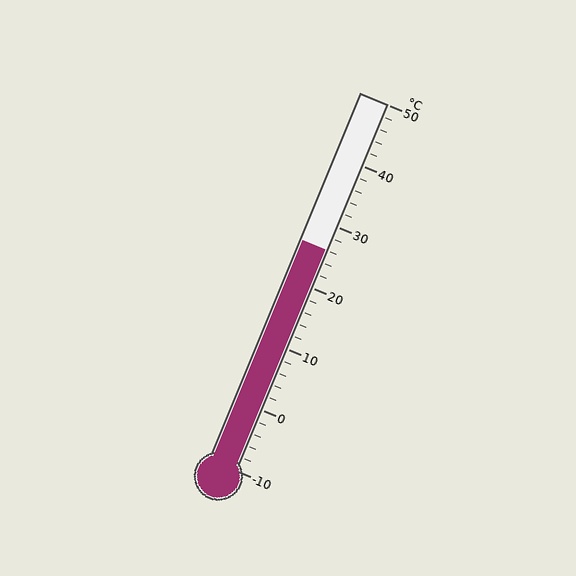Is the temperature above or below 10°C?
The temperature is above 10°C.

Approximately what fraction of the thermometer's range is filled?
The thermometer is filled to approximately 60% of its range.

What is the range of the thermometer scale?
The thermometer scale ranges from -10°C to 50°C.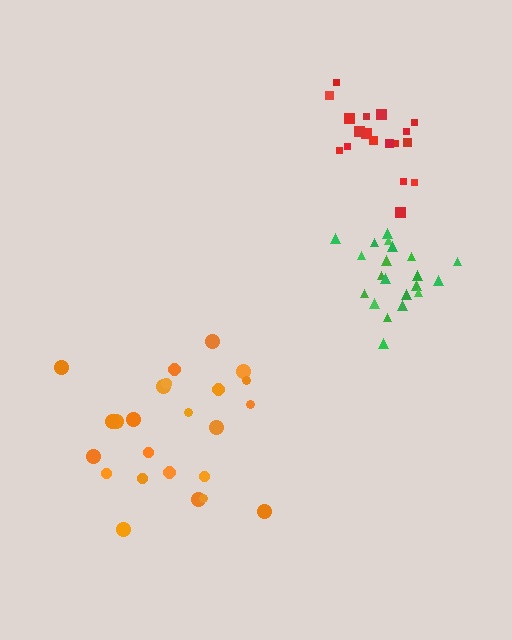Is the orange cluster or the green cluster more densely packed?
Green.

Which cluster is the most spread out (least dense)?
Orange.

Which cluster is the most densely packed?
Green.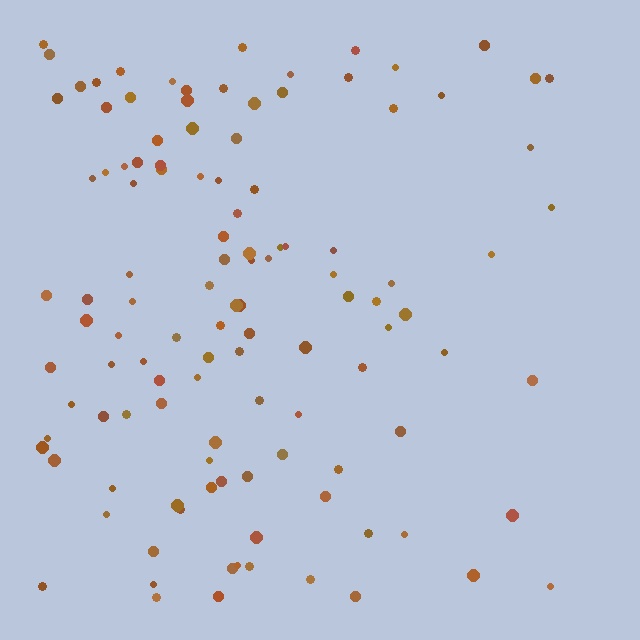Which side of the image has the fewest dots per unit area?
The right.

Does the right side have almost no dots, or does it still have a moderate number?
Still a moderate number, just noticeably fewer than the left.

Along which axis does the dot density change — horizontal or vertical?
Horizontal.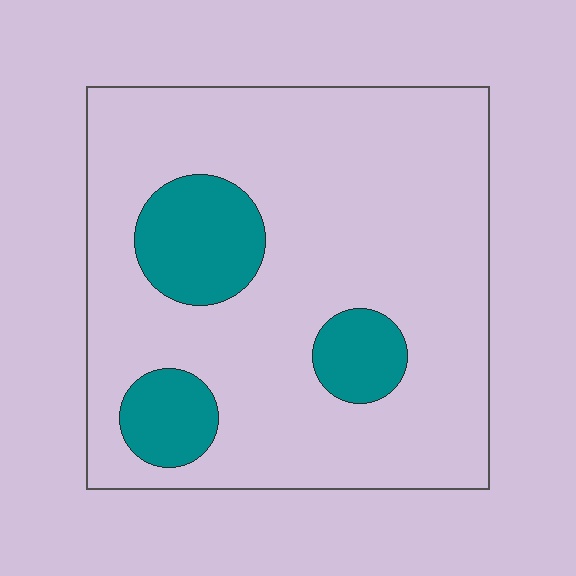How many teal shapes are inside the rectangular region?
3.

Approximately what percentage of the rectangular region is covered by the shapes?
Approximately 20%.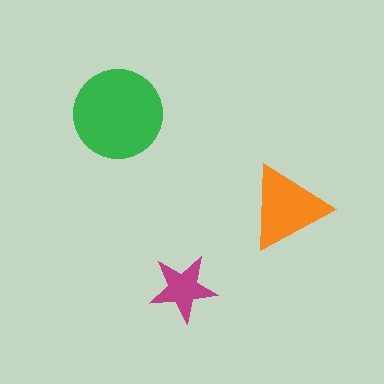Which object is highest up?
The green circle is topmost.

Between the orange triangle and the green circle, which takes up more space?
The green circle.